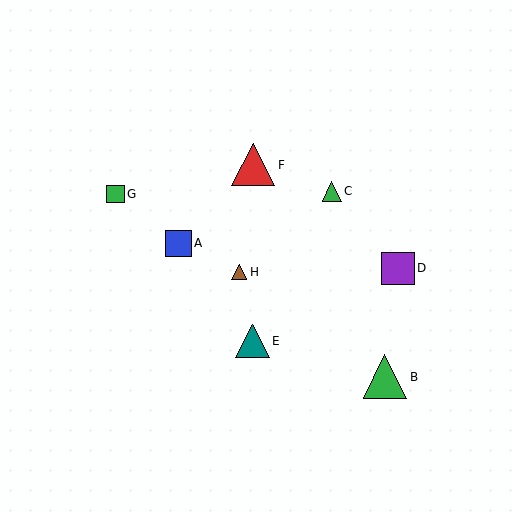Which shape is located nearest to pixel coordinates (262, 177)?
The red triangle (labeled F) at (253, 165) is nearest to that location.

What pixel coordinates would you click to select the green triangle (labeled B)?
Click at (385, 377) to select the green triangle B.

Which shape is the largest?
The green triangle (labeled B) is the largest.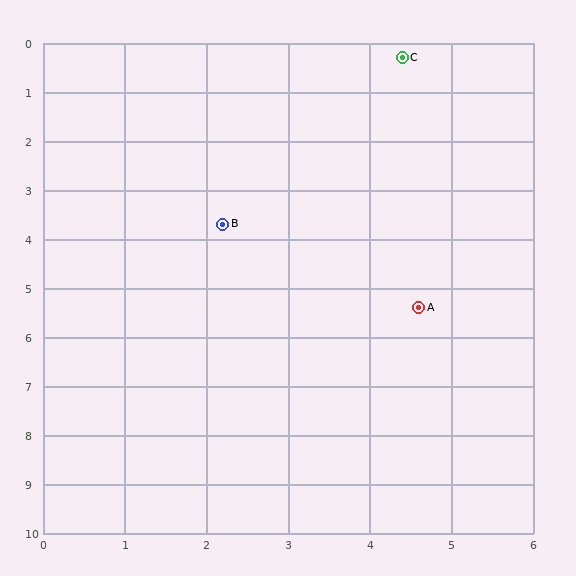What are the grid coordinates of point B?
Point B is at approximately (2.2, 3.7).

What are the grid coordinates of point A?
Point A is at approximately (4.6, 5.4).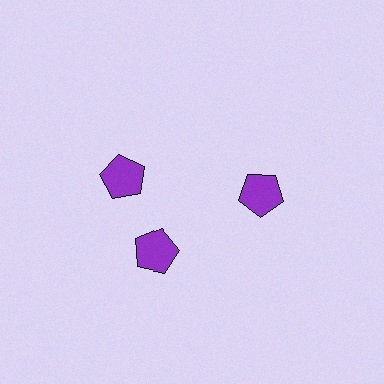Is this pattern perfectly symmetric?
No. The 3 purple pentagons are arranged in a ring, but one element near the 11 o'clock position is rotated out of alignment along the ring, breaking the 3-fold rotational symmetry.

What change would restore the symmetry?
The symmetry would be restored by rotating it back into even spacing with its neighbors so that all 3 pentagons sit at equal angles and equal distance from the center.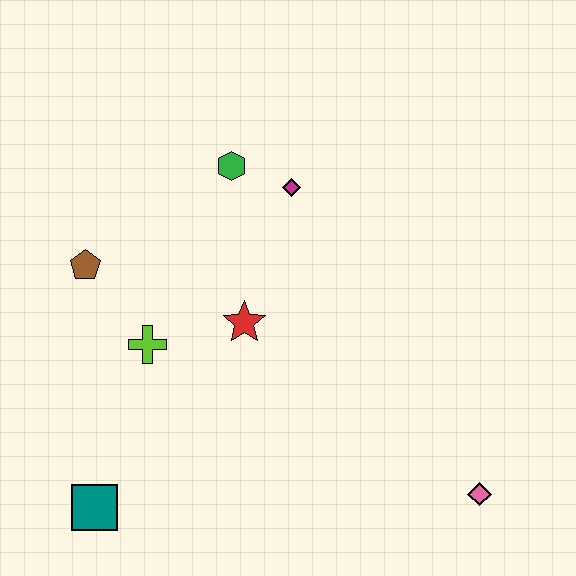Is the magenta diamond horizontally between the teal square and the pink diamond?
Yes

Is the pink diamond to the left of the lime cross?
No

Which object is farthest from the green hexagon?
The pink diamond is farthest from the green hexagon.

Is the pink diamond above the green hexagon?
No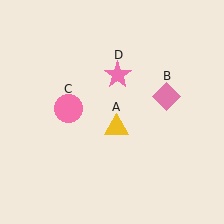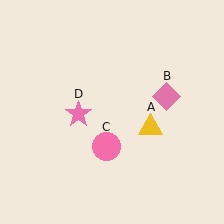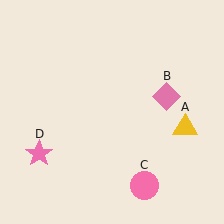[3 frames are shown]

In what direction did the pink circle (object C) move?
The pink circle (object C) moved down and to the right.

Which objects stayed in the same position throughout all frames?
Pink diamond (object B) remained stationary.